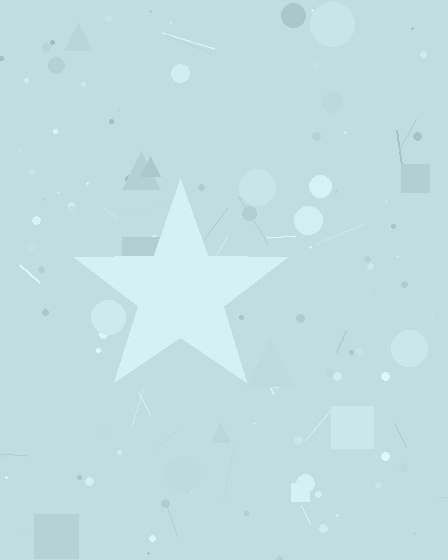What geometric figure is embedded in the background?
A star is embedded in the background.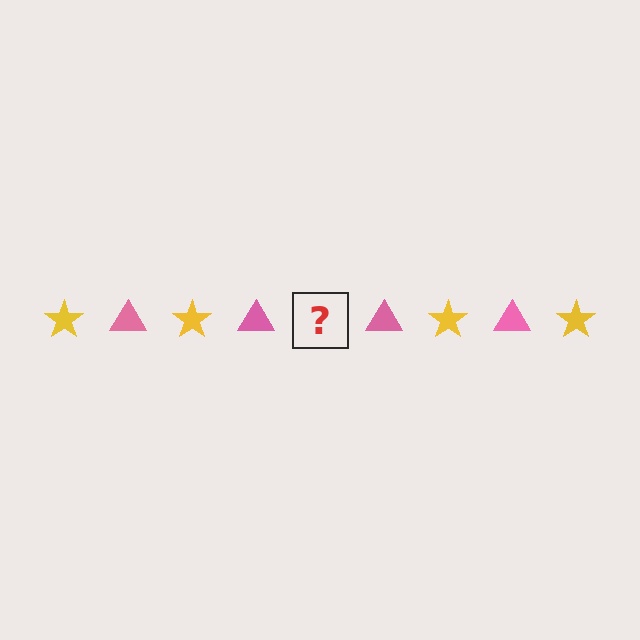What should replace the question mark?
The question mark should be replaced with a yellow star.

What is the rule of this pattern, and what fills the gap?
The rule is that the pattern alternates between yellow star and pink triangle. The gap should be filled with a yellow star.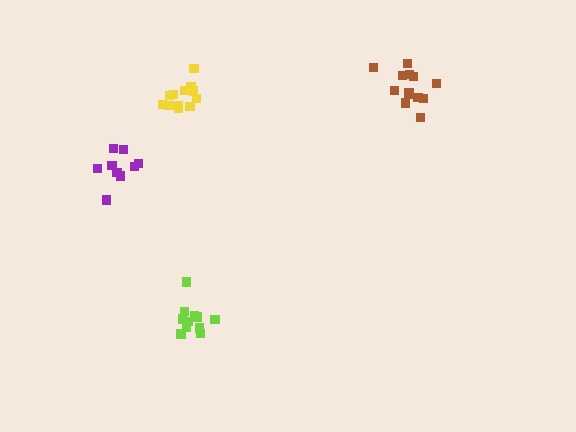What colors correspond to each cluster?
The clusters are colored: brown, lime, purple, yellow.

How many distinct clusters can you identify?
There are 4 distinct clusters.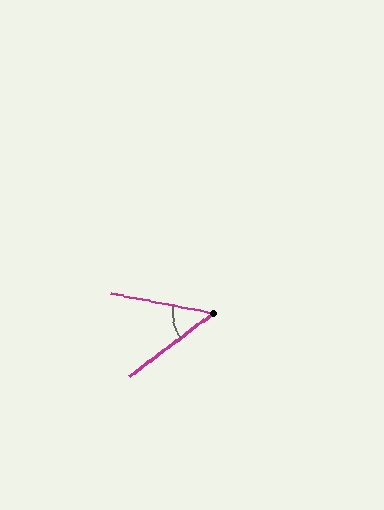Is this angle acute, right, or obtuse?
It is acute.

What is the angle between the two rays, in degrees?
Approximately 49 degrees.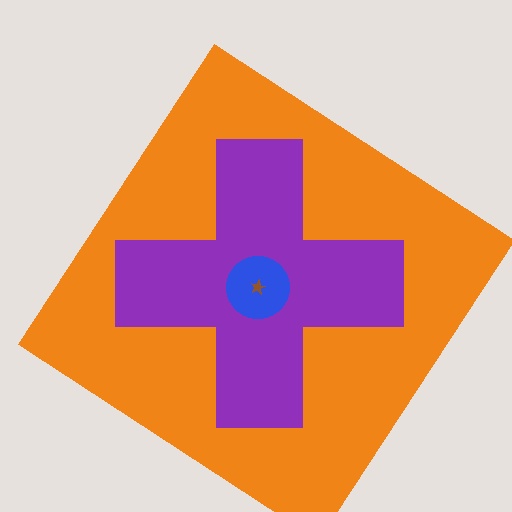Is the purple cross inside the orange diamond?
Yes.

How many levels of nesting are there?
4.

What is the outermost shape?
The orange diamond.